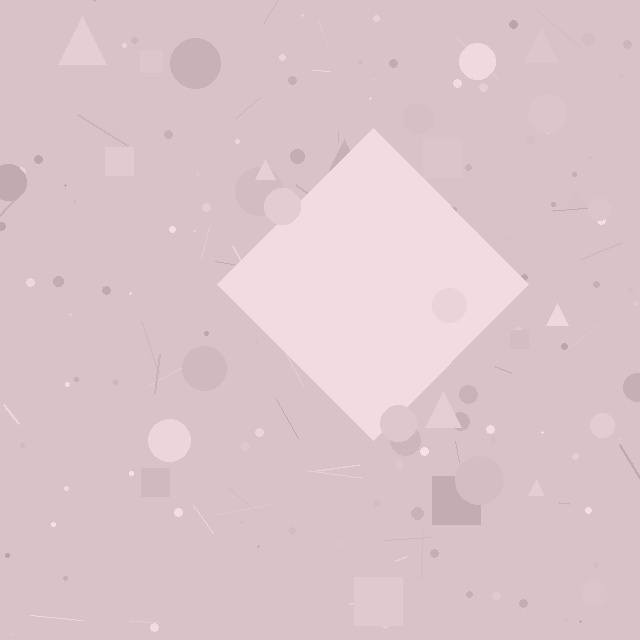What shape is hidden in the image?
A diamond is hidden in the image.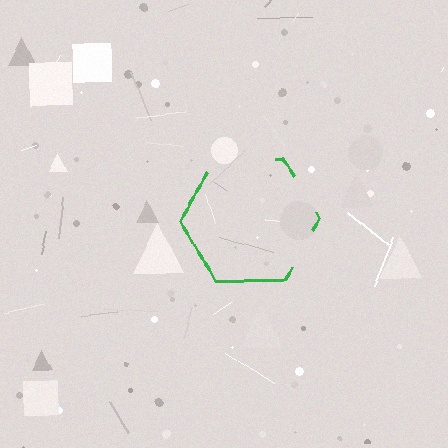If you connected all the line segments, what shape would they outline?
They would outline a hexagon.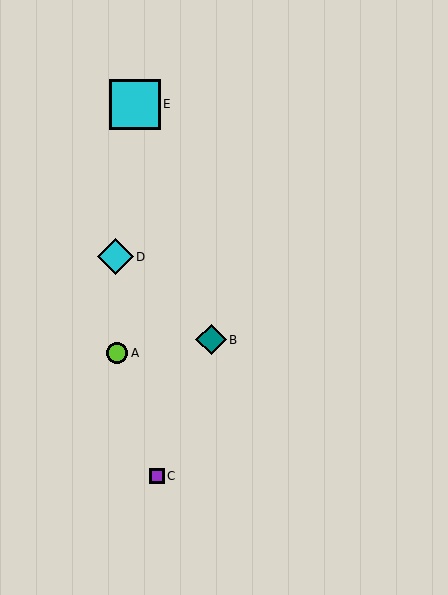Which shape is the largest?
The cyan square (labeled E) is the largest.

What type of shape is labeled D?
Shape D is a cyan diamond.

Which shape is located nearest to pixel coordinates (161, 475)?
The purple square (labeled C) at (157, 476) is nearest to that location.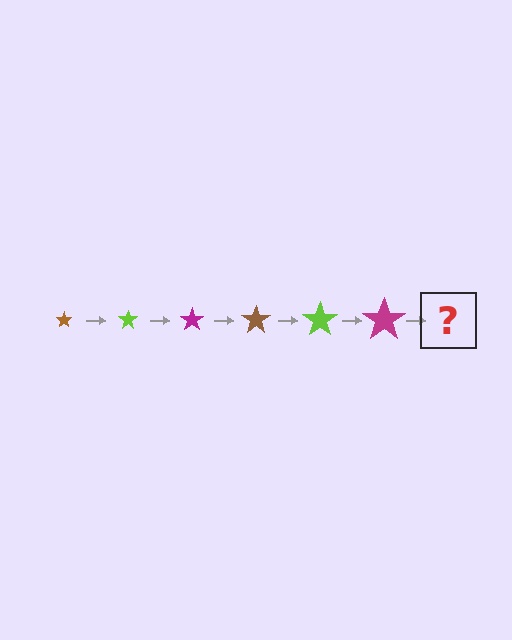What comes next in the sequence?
The next element should be a brown star, larger than the previous one.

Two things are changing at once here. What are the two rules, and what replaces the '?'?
The two rules are that the star grows larger each step and the color cycles through brown, lime, and magenta. The '?' should be a brown star, larger than the previous one.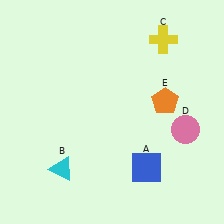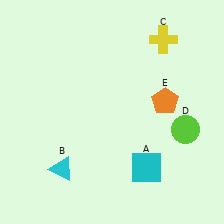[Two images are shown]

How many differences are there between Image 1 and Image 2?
There are 2 differences between the two images.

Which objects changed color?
A changed from blue to cyan. D changed from pink to lime.